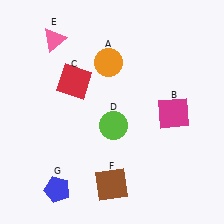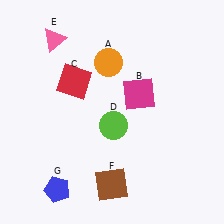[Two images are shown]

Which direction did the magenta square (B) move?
The magenta square (B) moved left.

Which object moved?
The magenta square (B) moved left.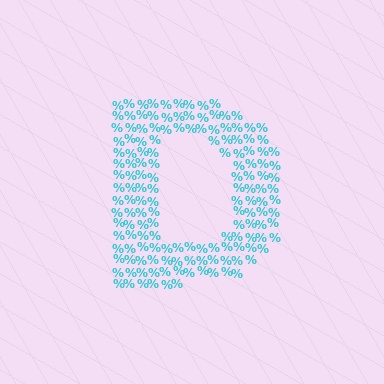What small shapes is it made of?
It is made of small percent signs.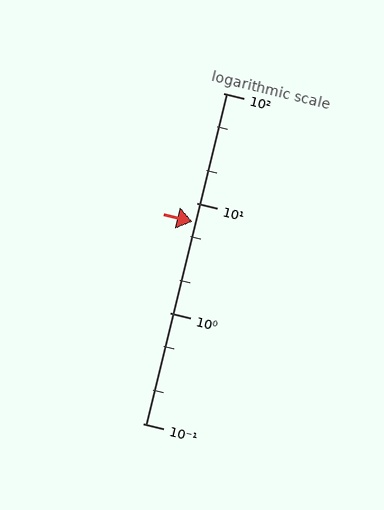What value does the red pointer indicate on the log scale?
The pointer indicates approximately 6.8.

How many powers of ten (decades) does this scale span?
The scale spans 3 decades, from 0.1 to 100.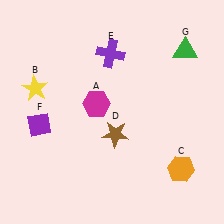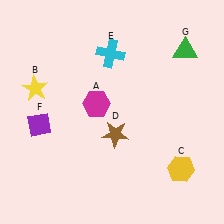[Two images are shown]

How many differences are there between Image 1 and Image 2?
There are 2 differences between the two images.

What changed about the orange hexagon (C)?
In Image 1, C is orange. In Image 2, it changed to yellow.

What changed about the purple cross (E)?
In Image 1, E is purple. In Image 2, it changed to cyan.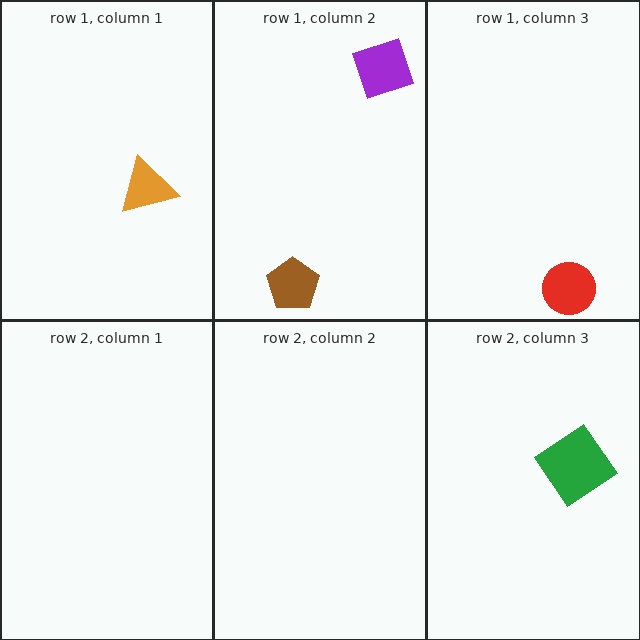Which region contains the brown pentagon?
The row 1, column 2 region.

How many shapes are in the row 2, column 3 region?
1.